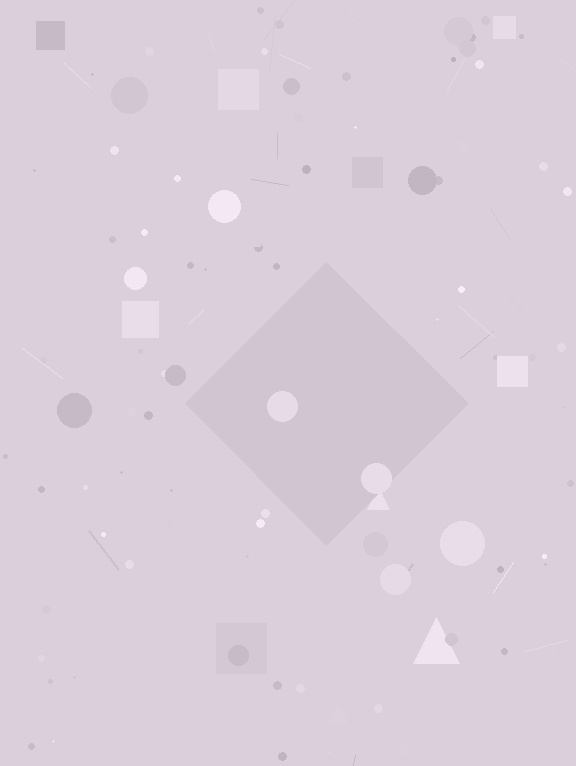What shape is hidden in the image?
A diamond is hidden in the image.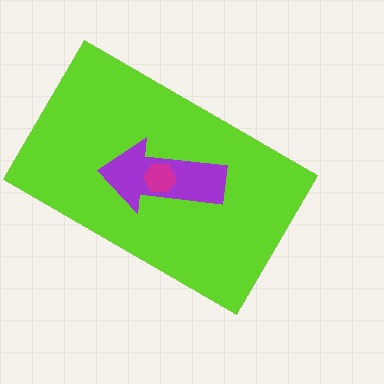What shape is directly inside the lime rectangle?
The purple arrow.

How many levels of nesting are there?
3.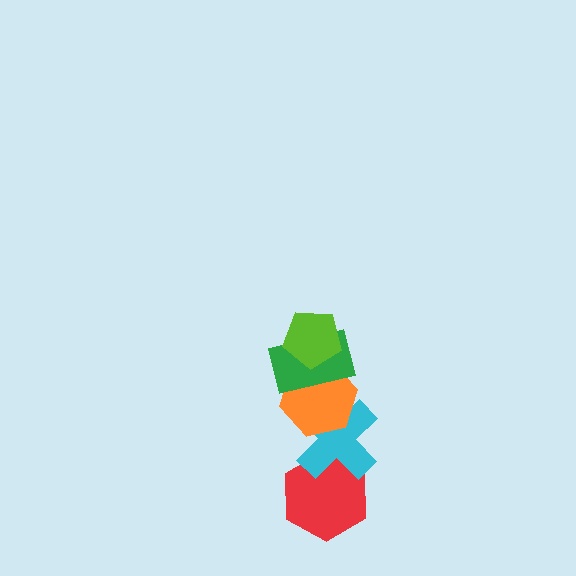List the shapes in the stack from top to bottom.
From top to bottom: the lime pentagon, the green rectangle, the orange hexagon, the cyan cross, the red hexagon.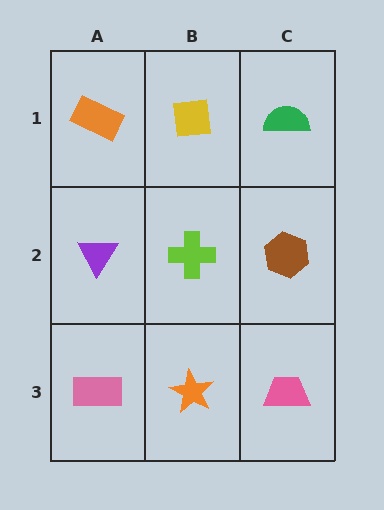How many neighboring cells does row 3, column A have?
2.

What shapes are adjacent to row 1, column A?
A purple triangle (row 2, column A), a yellow square (row 1, column B).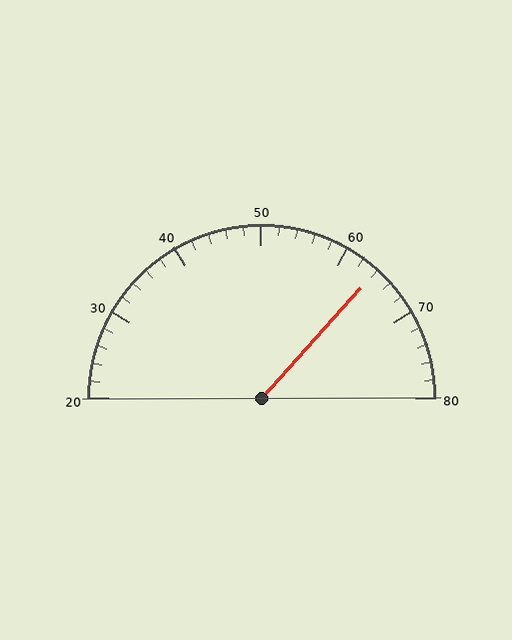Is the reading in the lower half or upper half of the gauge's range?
The reading is in the upper half of the range (20 to 80).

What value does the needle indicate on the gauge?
The needle indicates approximately 64.